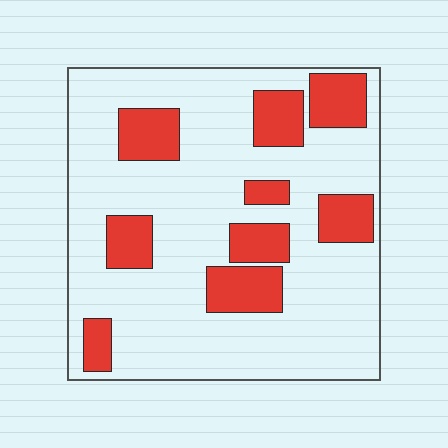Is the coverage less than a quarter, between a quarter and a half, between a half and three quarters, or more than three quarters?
Less than a quarter.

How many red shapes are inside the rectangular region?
9.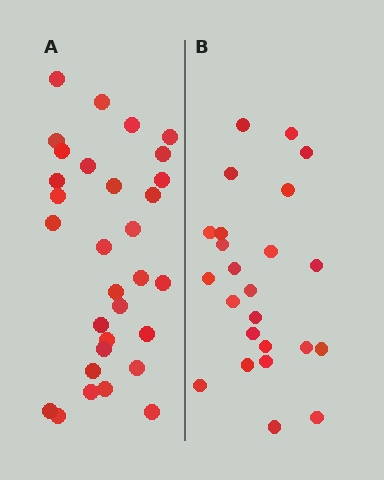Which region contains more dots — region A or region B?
Region A (the left region) has more dots.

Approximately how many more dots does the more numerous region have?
Region A has roughly 8 or so more dots than region B.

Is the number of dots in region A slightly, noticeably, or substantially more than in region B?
Region A has noticeably more, but not dramatically so. The ratio is roughly 1.3 to 1.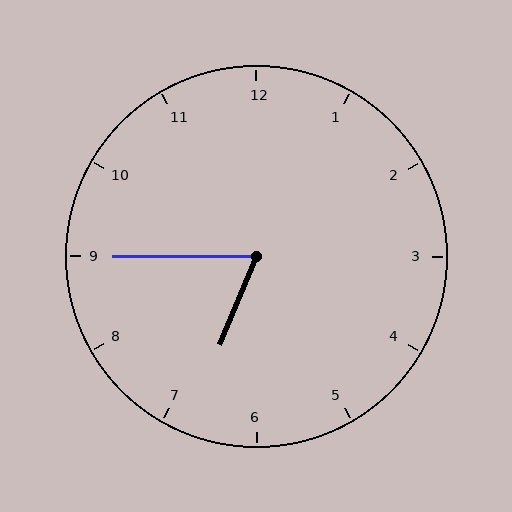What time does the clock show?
6:45.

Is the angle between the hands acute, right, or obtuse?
It is acute.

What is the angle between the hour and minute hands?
Approximately 68 degrees.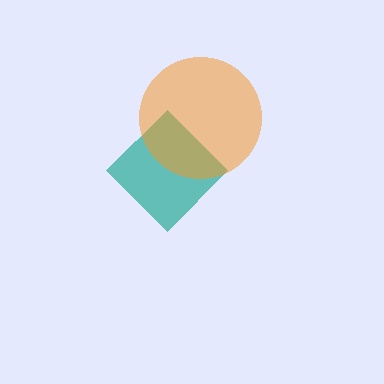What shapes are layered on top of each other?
The layered shapes are: a teal diamond, an orange circle.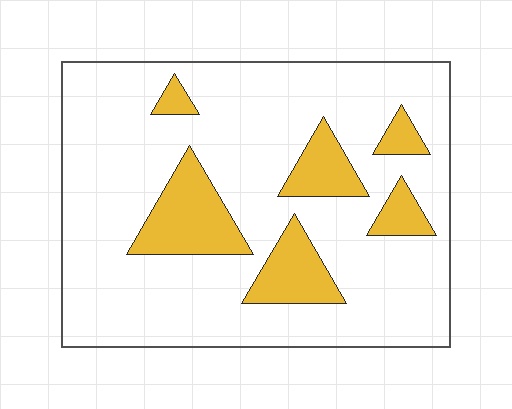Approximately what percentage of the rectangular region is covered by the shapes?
Approximately 20%.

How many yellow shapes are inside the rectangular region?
6.